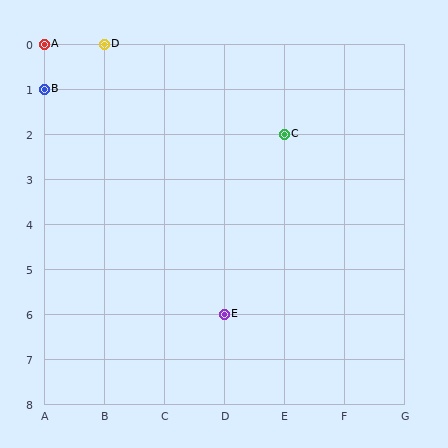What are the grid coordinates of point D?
Point D is at grid coordinates (B, 0).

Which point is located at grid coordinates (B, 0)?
Point D is at (B, 0).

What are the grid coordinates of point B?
Point B is at grid coordinates (A, 1).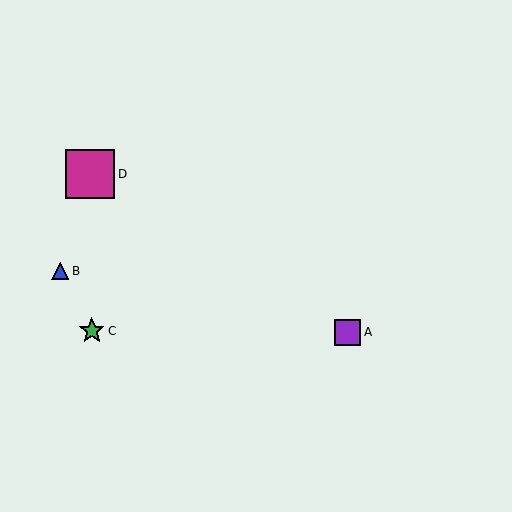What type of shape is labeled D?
Shape D is a magenta square.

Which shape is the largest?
The magenta square (labeled D) is the largest.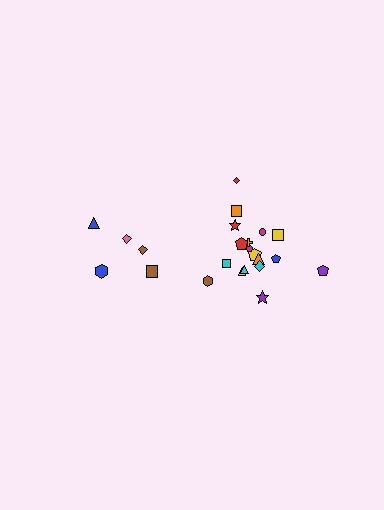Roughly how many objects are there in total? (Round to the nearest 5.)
Roughly 25 objects in total.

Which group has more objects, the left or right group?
The right group.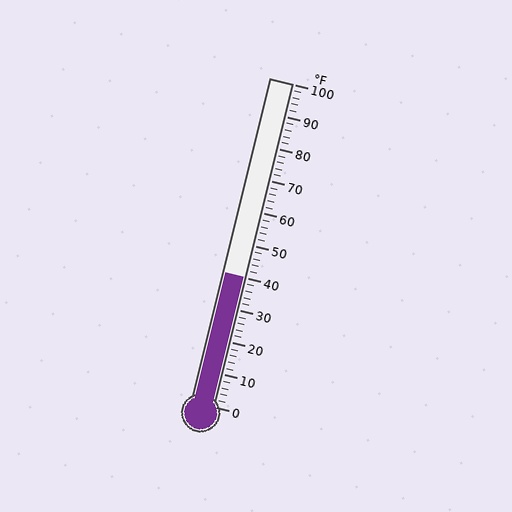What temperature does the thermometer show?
The thermometer shows approximately 40°F.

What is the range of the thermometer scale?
The thermometer scale ranges from 0°F to 100°F.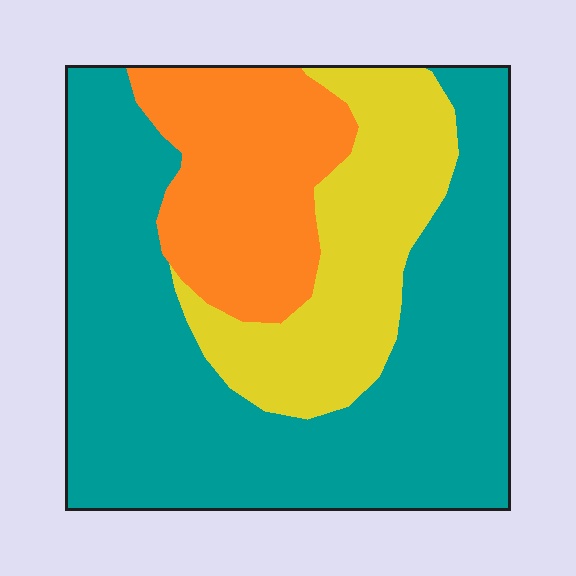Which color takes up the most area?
Teal, at roughly 60%.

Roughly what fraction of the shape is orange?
Orange covers 20% of the shape.